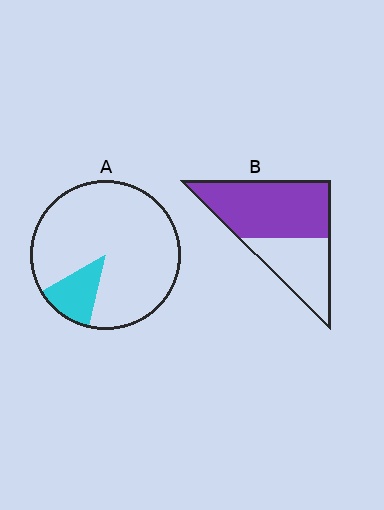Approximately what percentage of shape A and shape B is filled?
A is approximately 15% and B is approximately 60%.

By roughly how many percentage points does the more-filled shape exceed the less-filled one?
By roughly 50 percentage points (B over A).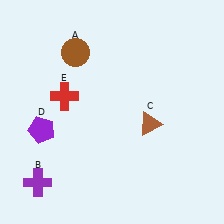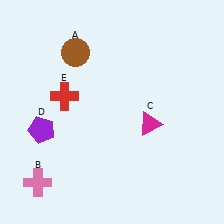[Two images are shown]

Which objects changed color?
B changed from purple to pink. C changed from brown to magenta.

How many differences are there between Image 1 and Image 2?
There are 2 differences between the two images.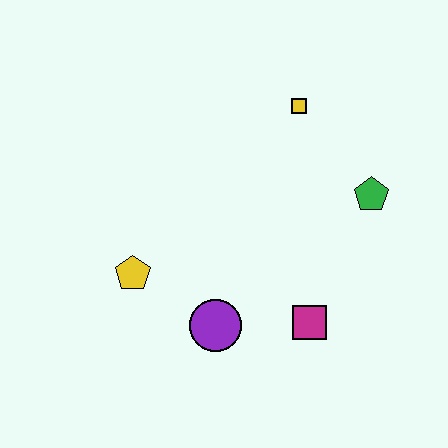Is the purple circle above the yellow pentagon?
No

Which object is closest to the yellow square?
The green pentagon is closest to the yellow square.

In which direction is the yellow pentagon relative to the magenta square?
The yellow pentagon is to the left of the magenta square.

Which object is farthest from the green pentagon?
The yellow pentagon is farthest from the green pentagon.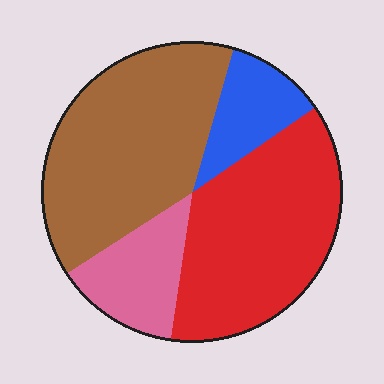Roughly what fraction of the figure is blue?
Blue takes up about one tenth (1/10) of the figure.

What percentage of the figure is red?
Red covers roughly 35% of the figure.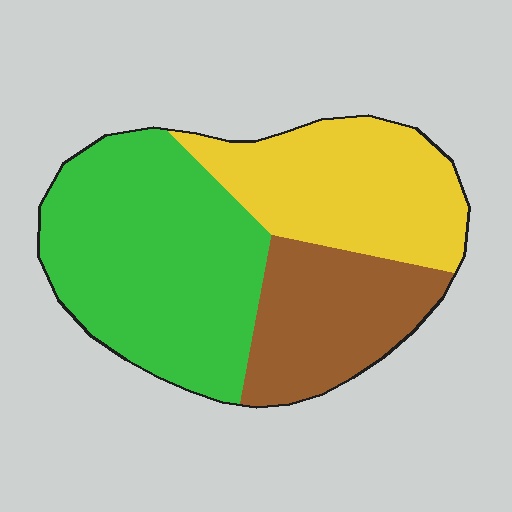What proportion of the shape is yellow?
Yellow takes up about one third (1/3) of the shape.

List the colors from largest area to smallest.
From largest to smallest: green, yellow, brown.